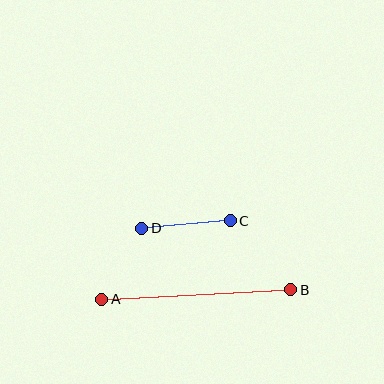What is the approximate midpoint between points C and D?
The midpoint is at approximately (186, 225) pixels.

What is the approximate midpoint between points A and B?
The midpoint is at approximately (196, 295) pixels.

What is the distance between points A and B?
The distance is approximately 189 pixels.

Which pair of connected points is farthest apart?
Points A and B are farthest apart.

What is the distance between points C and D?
The distance is approximately 89 pixels.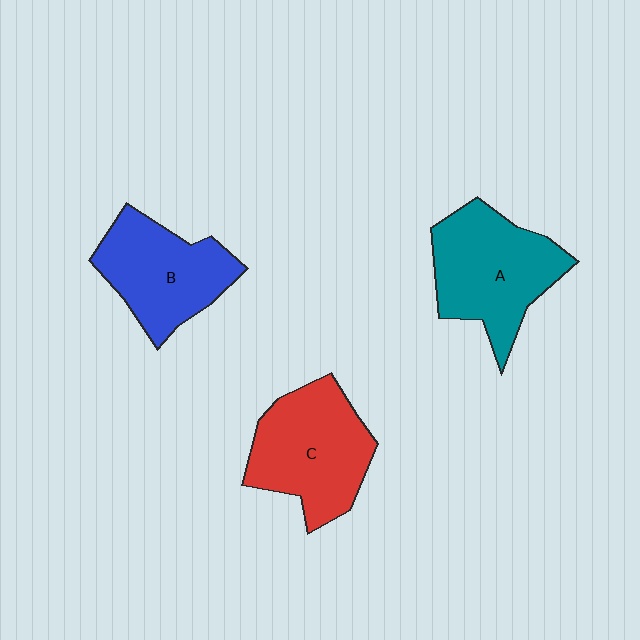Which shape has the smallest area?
Shape B (blue).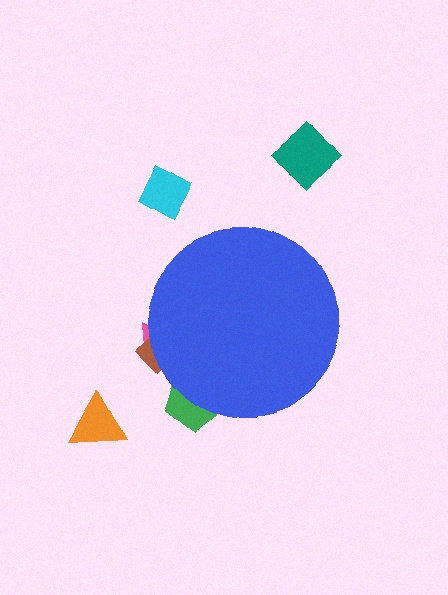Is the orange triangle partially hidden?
No, the orange triangle is fully visible.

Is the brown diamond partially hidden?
Yes, the brown diamond is partially hidden behind the blue circle.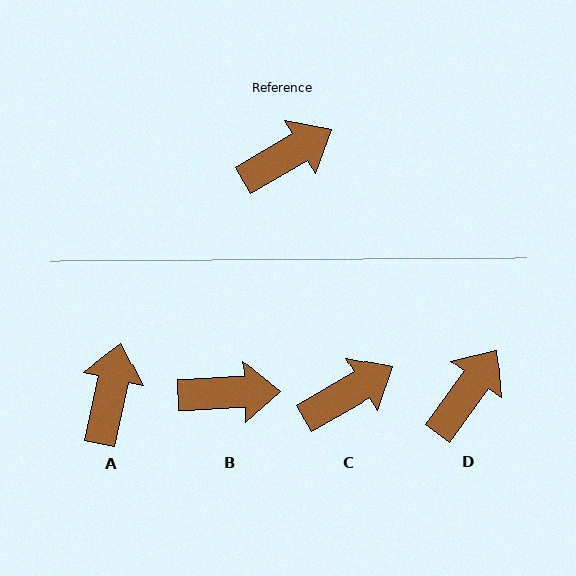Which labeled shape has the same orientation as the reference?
C.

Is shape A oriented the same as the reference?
No, it is off by about 47 degrees.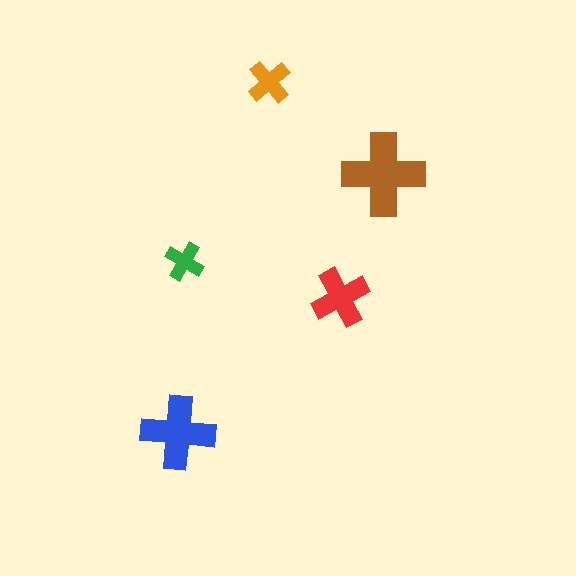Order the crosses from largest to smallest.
the brown one, the blue one, the red one, the orange one, the green one.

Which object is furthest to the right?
The brown cross is rightmost.